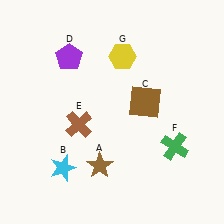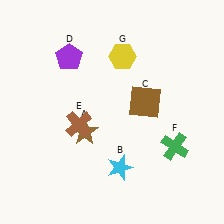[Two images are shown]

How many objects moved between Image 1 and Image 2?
2 objects moved between the two images.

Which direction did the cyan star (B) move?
The cyan star (B) moved right.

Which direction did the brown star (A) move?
The brown star (A) moved up.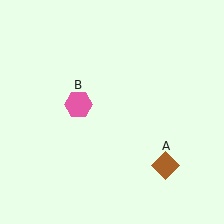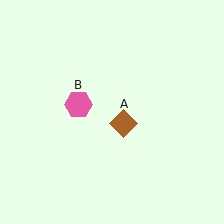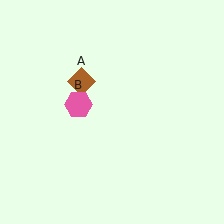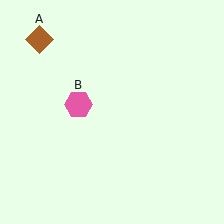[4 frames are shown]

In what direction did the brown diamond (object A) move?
The brown diamond (object A) moved up and to the left.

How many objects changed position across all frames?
1 object changed position: brown diamond (object A).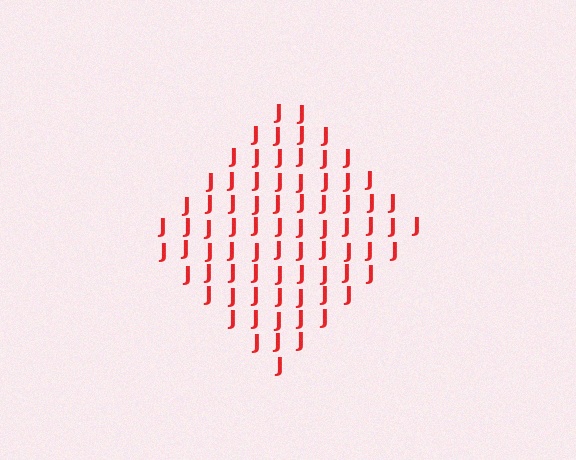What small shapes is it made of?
It is made of small letter J's.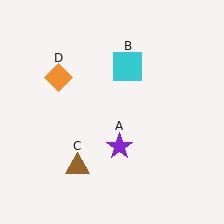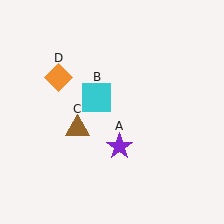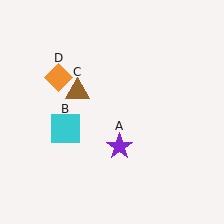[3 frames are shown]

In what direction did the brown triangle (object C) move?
The brown triangle (object C) moved up.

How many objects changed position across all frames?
2 objects changed position: cyan square (object B), brown triangle (object C).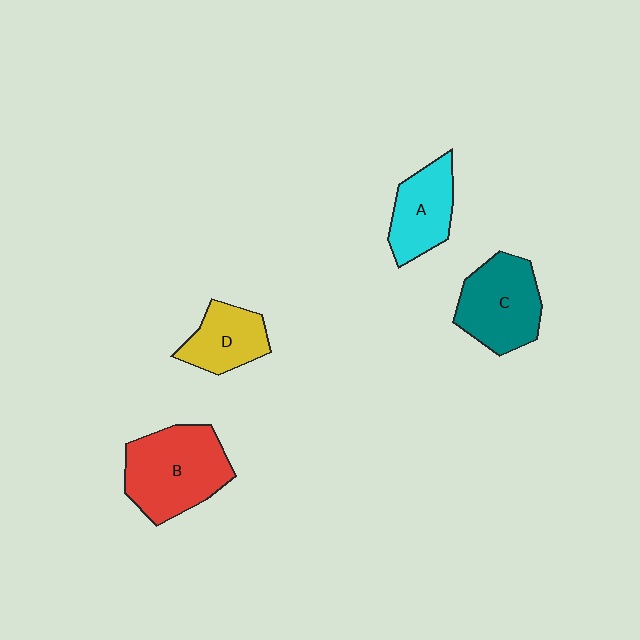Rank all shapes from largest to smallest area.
From largest to smallest: B (red), C (teal), A (cyan), D (yellow).